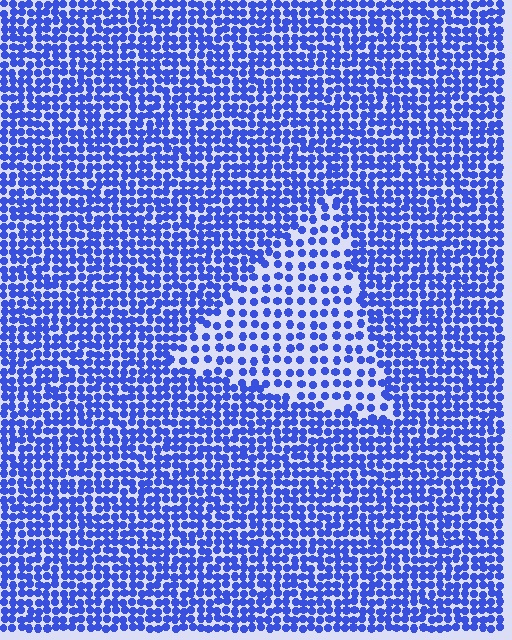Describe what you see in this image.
The image contains small blue elements arranged at two different densities. A triangle-shaped region is visible where the elements are less densely packed than the surrounding area.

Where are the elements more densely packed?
The elements are more densely packed outside the triangle boundary.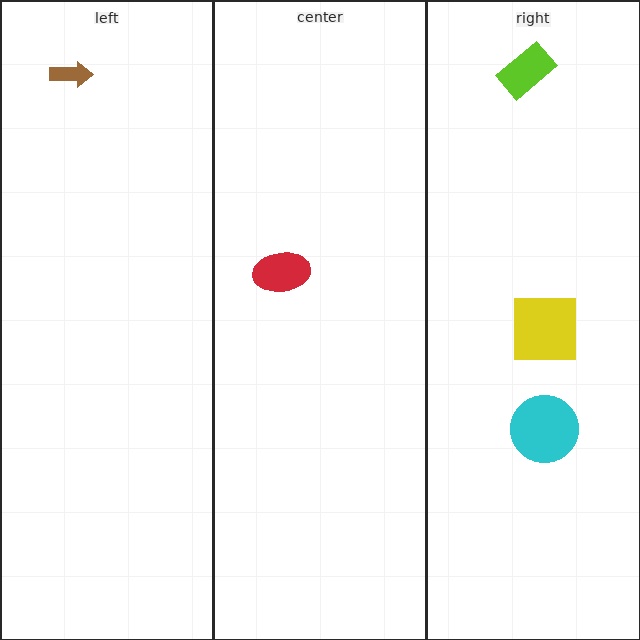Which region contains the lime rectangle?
The right region.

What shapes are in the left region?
The brown arrow.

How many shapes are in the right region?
3.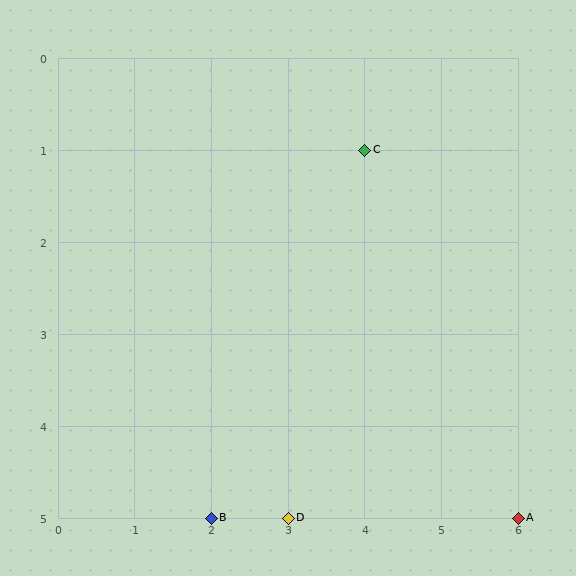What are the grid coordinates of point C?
Point C is at grid coordinates (4, 1).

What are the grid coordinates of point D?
Point D is at grid coordinates (3, 5).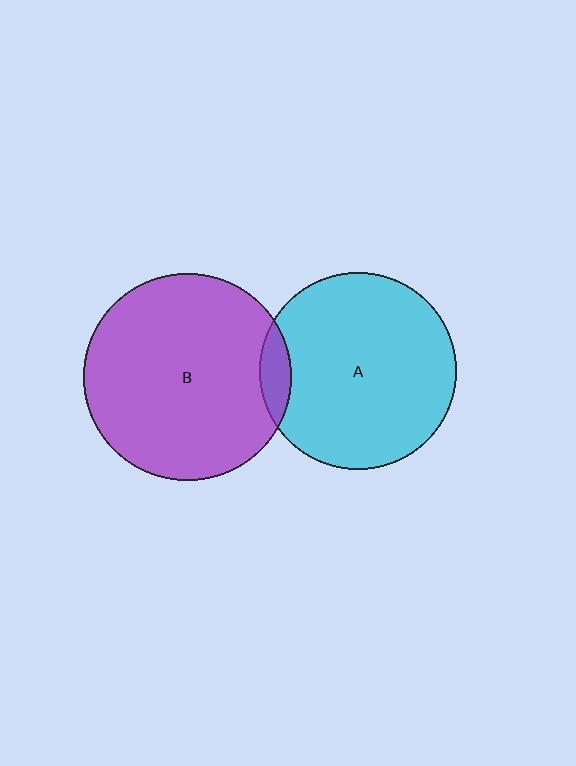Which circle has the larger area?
Circle B (purple).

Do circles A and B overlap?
Yes.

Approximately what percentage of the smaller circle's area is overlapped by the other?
Approximately 10%.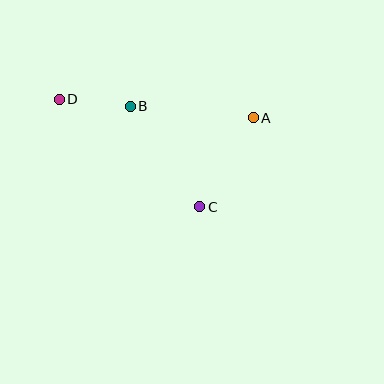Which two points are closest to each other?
Points B and D are closest to each other.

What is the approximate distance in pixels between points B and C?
The distance between B and C is approximately 122 pixels.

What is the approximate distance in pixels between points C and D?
The distance between C and D is approximately 176 pixels.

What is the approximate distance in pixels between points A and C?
The distance between A and C is approximately 104 pixels.